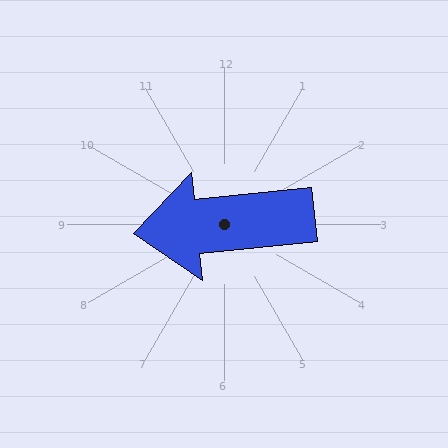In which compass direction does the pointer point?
West.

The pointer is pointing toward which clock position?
Roughly 9 o'clock.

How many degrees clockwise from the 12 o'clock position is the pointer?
Approximately 264 degrees.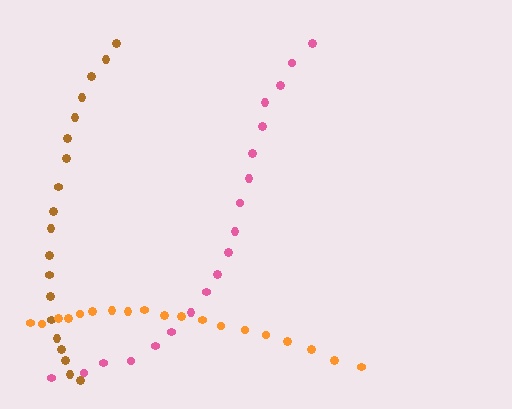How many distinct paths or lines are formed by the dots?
There are 3 distinct paths.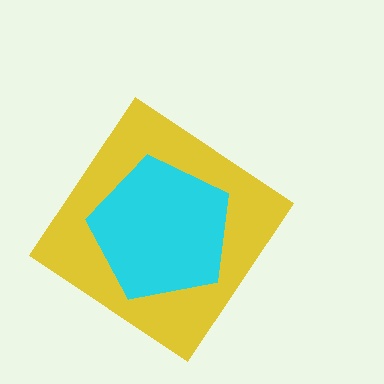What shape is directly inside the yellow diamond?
The cyan pentagon.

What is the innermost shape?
The cyan pentagon.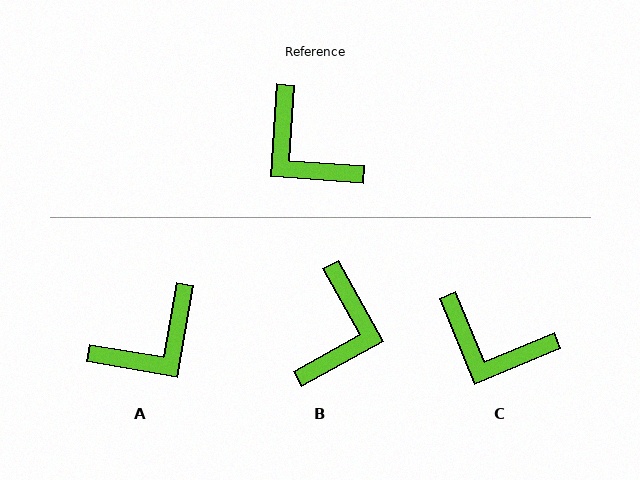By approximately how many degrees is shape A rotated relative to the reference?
Approximately 84 degrees counter-clockwise.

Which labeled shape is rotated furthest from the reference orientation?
B, about 123 degrees away.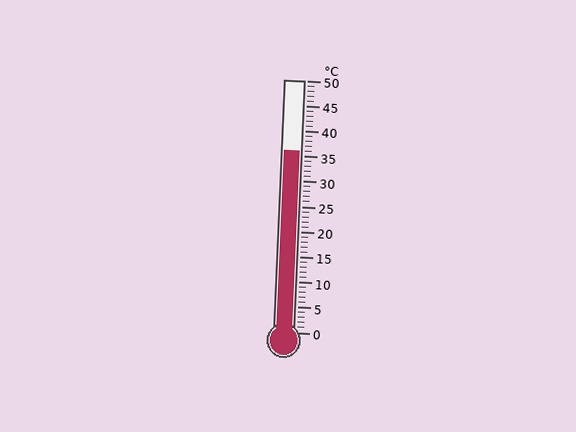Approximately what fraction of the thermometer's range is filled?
The thermometer is filled to approximately 70% of its range.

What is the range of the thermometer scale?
The thermometer scale ranges from 0°C to 50°C.